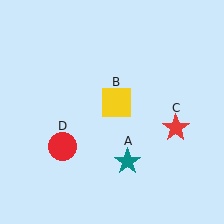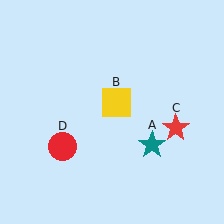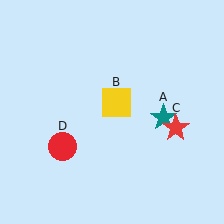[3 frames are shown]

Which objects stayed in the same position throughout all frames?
Yellow square (object B) and red star (object C) and red circle (object D) remained stationary.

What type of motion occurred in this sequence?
The teal star (object A) rotated counterclockwise around the center of the scene.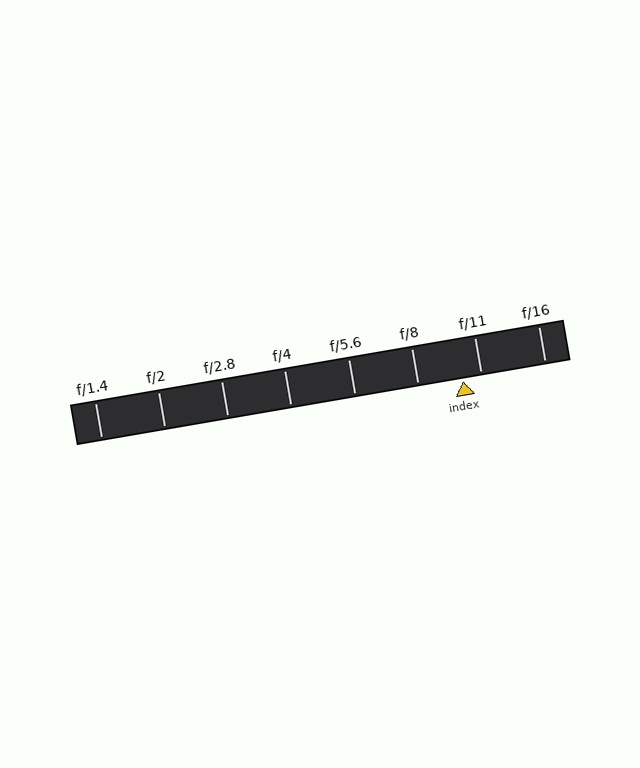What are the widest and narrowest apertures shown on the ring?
The widest aperture shown is f/1.4 and the narrowest is f/16.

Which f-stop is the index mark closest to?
The index mark is closest to f/11.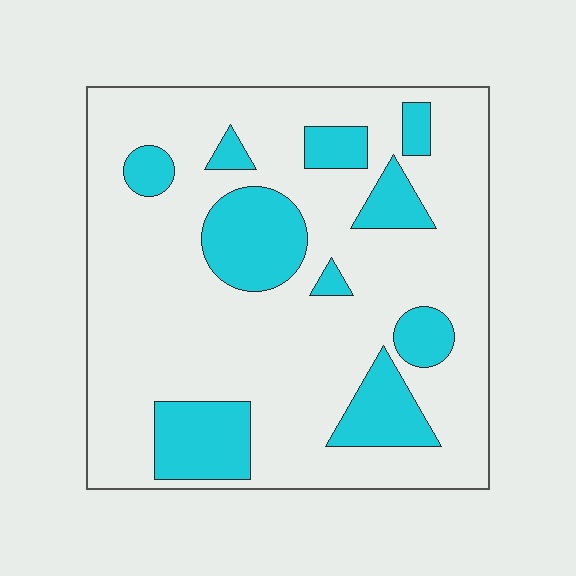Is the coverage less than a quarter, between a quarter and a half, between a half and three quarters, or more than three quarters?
Less than a quarter.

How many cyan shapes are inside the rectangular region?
10.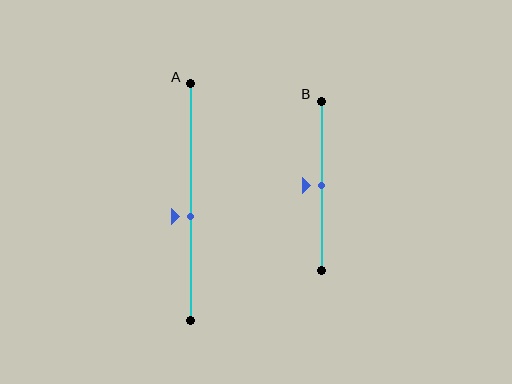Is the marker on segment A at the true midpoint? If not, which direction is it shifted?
No, the marker on segment A is shifted downward by about 6% of the segment length.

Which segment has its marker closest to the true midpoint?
Segment B has its marker closest to the true midpoint.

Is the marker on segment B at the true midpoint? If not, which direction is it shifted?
Yes, the marker on segment B is at the true midpoint.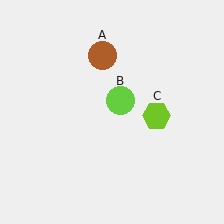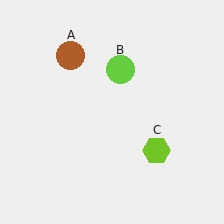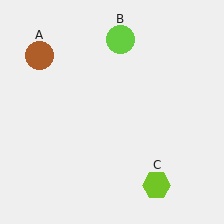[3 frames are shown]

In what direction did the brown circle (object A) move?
The brown circle (object A) moved left.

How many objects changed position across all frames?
3 objects changed position: brown circle (object A), lime circle (object B), lime hexagon (object C).